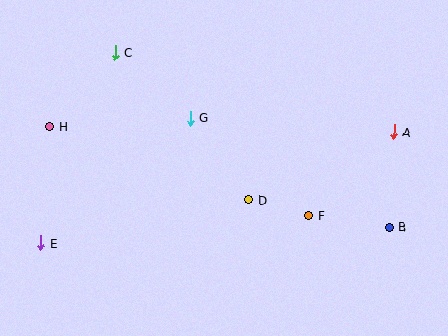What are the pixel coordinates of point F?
Point F is at (309, 216).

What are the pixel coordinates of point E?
Point E is at (41, 243).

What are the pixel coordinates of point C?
Point C is at (115, 53).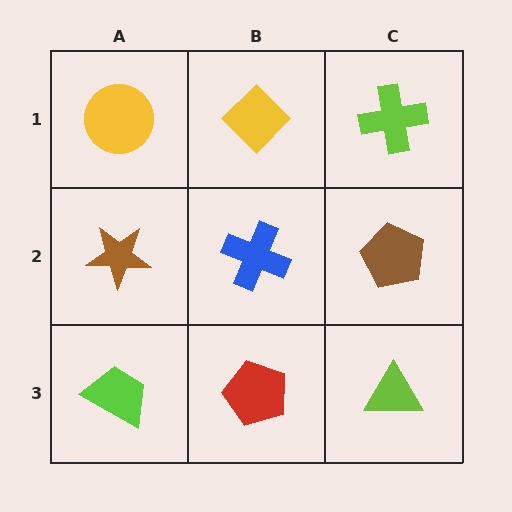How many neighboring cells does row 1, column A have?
2.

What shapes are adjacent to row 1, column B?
A blue cross (row 2, column B), a yellow circle (row 1, column A), a lime cross (row 1, column C).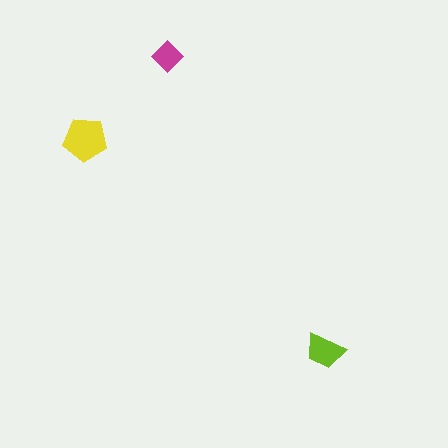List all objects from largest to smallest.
The yellow pentagon, the lime trapezoid, the magenta diamond.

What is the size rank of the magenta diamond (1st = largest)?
3rd.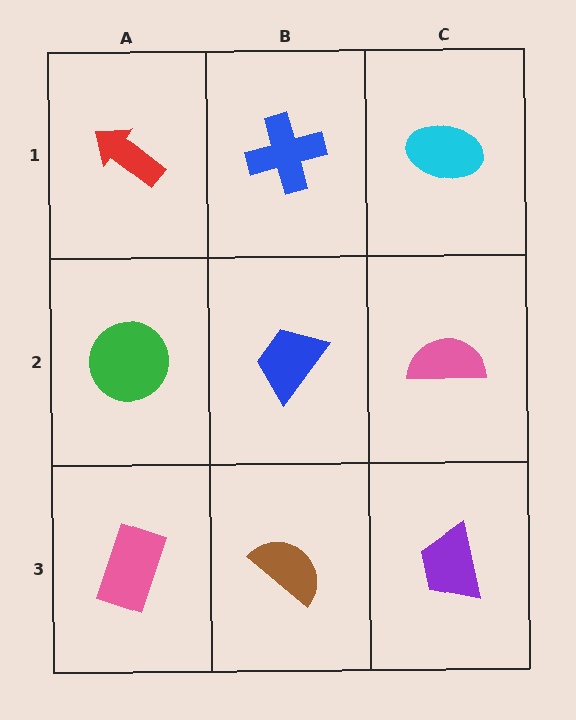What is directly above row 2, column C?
A cyan ellipse.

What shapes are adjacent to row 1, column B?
A blue trapezoid (row 2, column B), a red arrow (row 1, column A), a cyan ellipse (row 1, column C).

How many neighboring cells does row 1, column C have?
2.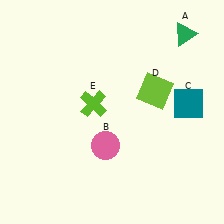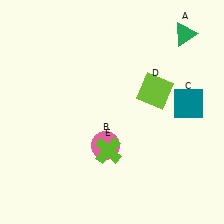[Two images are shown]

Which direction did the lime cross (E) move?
The lime cross (E) moved down.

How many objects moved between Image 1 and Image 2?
1 object moved between the two images.